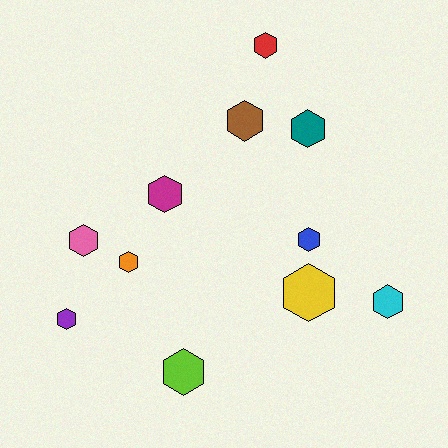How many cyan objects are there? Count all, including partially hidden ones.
There is 1 cyan object.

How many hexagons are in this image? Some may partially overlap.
There are 11 hexagons.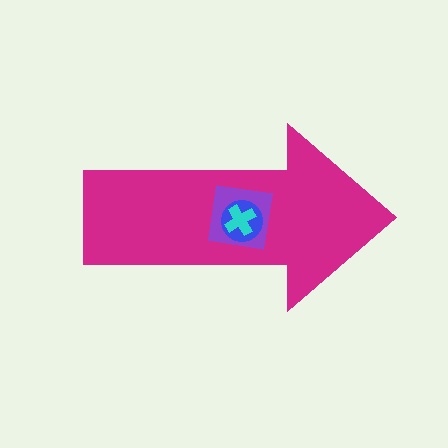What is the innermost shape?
The cyan cross.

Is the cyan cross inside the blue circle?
Yes.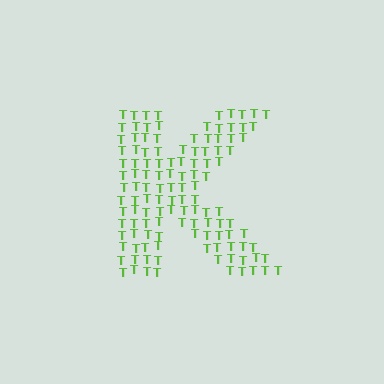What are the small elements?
The small elements are letter T's.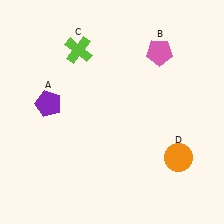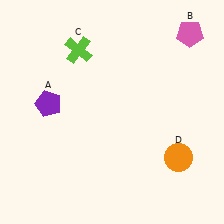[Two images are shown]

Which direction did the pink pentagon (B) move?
The pink pentagon (B) moved right.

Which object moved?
The pink pentagon (B) moved right.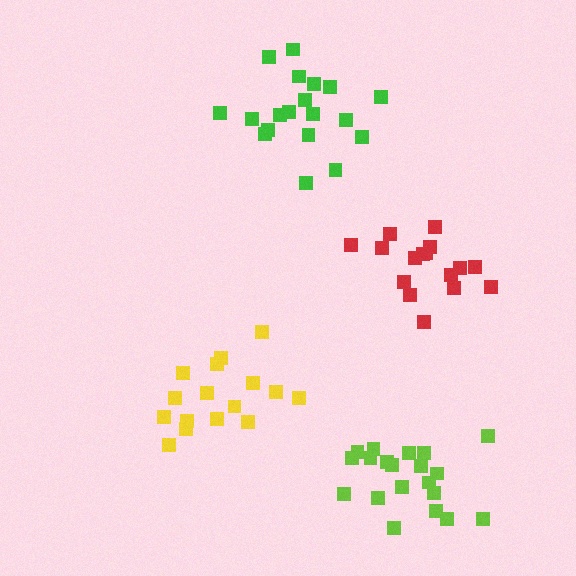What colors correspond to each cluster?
The clusters are colored: red, green, lime, yellow.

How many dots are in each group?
Group 1: 16 dots, Group 2: 19 dots, Group 3: 20 dots, Group 4: 16 dots (71 total).